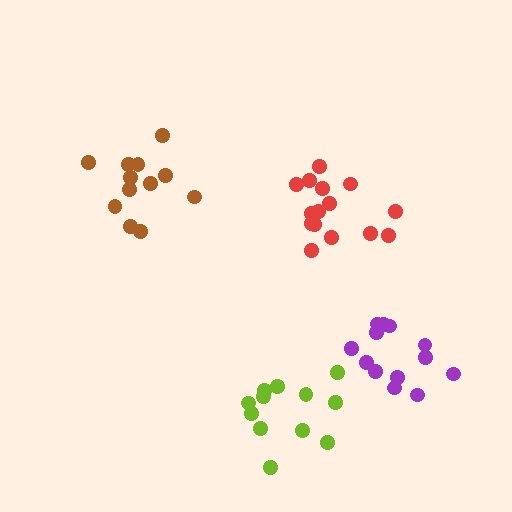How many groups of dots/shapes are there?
There are 4 groups.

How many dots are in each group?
Group 1: 12 dots, Group 2: 13 dots, Group 3: 12 dots, Group 4: 15 dots (52 total).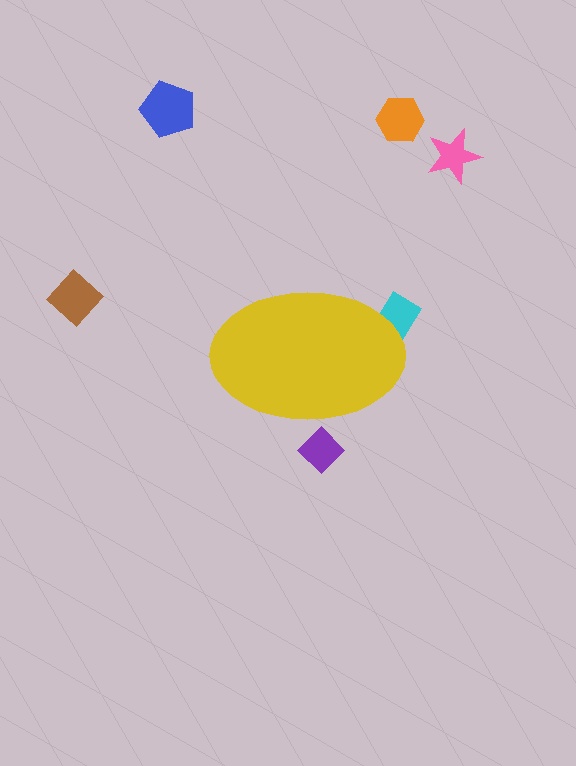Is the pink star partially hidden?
No, the pink star is fully visible.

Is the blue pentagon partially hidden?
No, the blue pentagon is fully visible.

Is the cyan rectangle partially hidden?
Yes, the cyan rectangle is partially hidden behind the yellow ellipse.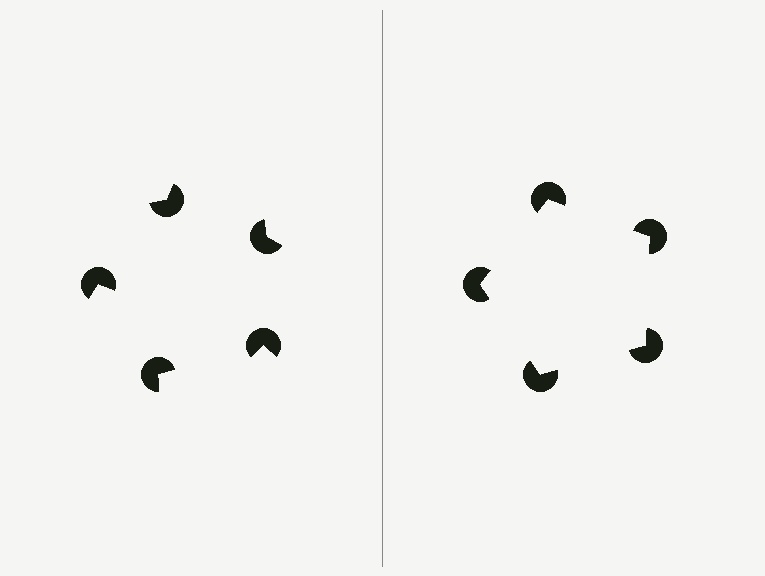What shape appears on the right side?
An illusory pentagon.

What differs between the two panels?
The pac-man discs are positioned identically on both sides; only the wedge orientations differ. On the right they align to a pentagon; on the left they are misaligned.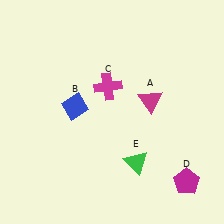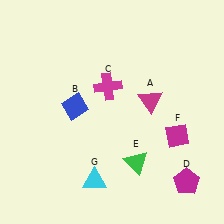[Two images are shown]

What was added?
A magenta diamond (F), a cyan triangle (G) were added in Image 2.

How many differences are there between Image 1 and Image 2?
There are 2 differences between the two images.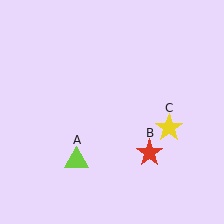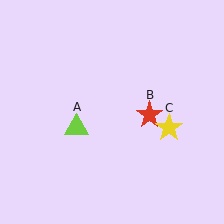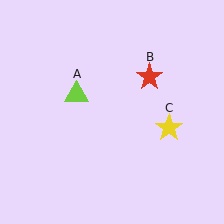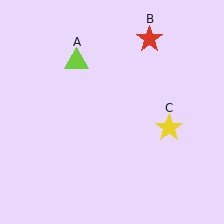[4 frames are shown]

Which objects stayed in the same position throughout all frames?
Yellow star (object C) remained stationary.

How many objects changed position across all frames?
2 objects changed position: lime triangle (object A), red star (object B).